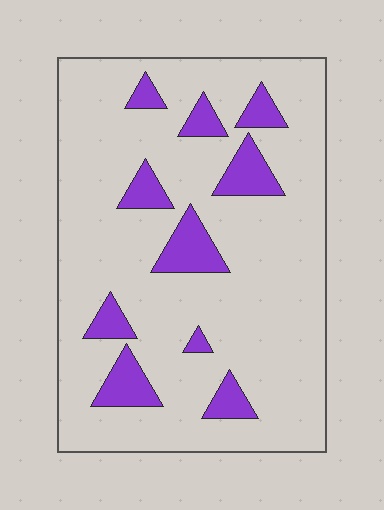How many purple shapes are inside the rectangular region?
10.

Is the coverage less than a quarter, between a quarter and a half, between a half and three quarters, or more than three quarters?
Less than a quarter.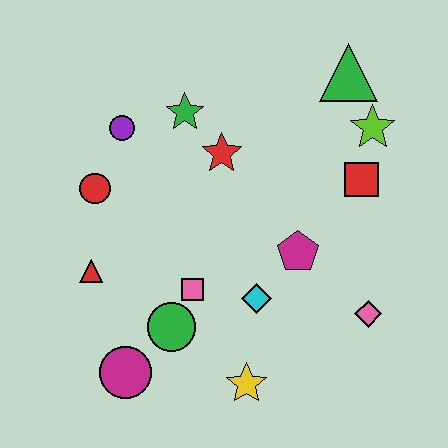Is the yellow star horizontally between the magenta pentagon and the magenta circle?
Yes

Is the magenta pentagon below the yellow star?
No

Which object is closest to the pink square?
The green circle is closest to the pink square.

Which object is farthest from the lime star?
The magenta circle is farthest from the lime star.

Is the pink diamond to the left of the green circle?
No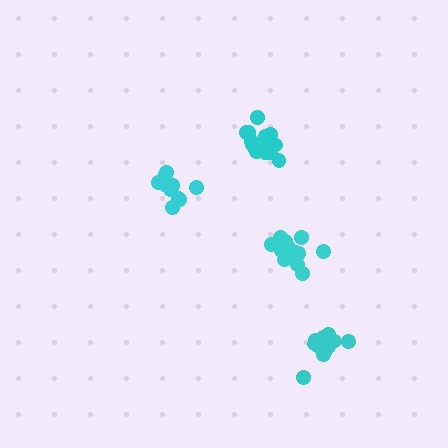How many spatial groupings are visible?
There are 4 spatial groupings.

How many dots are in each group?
Group 1: 12 dots, Group 2: 14 dots, Group 3: 15 dots, Group 4: 15 dots (56 total).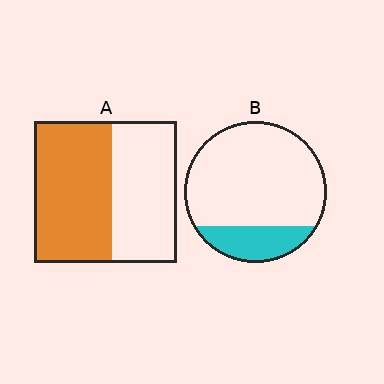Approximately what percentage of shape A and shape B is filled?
A is approximately 55% and B is approximately 20%.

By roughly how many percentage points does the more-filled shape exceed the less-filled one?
By roughly 35 percentage points (A over B).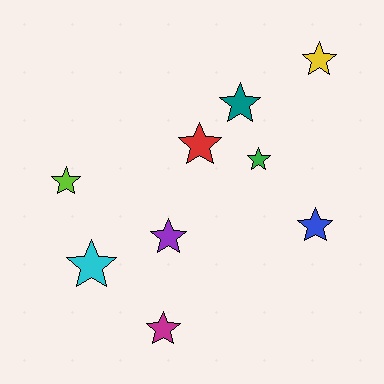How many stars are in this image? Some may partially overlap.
There are 9 stars.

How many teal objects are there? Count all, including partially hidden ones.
There is 1 teal object.